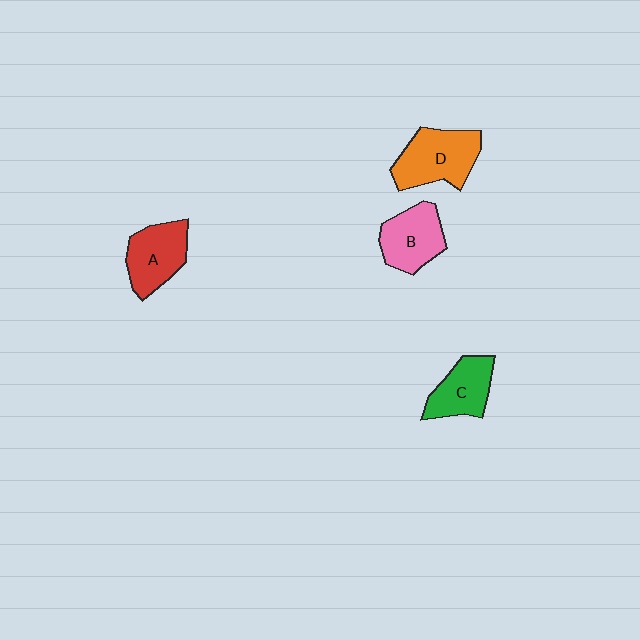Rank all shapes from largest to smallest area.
From largest to smallest: D (orange), A (red), B (pink), C (green).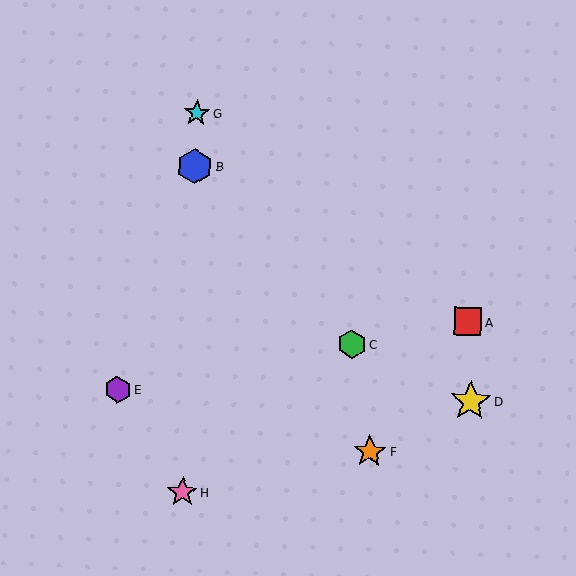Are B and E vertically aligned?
No, B is at x≈195 and E is at x≈118.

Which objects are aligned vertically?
Objects B, G, H are aligned vertically.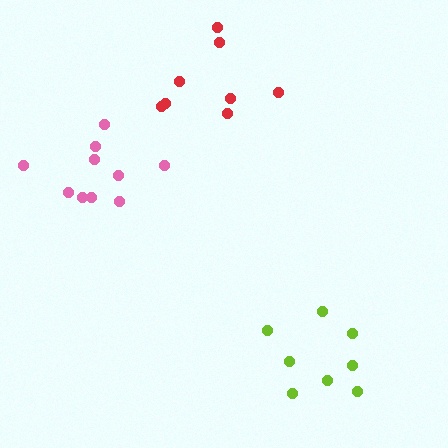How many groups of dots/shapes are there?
There are 3 groups.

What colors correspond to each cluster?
The clusters are colored: pink, lime, red.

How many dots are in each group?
Group 1: 10 dots, Group 2: 8 dots, Group 3: 8 dots (26 total).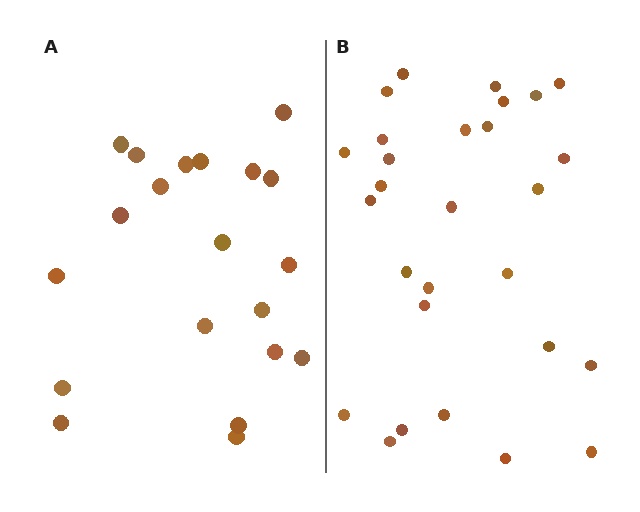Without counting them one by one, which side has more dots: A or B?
Region B (the right region) has more dots.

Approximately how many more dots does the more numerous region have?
Region B has roughly 8 or so more dots than region A.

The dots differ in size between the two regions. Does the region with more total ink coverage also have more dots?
No. Region A has more total ink coverage because its dots are larger, but region B actually contains more individual dots. Total area can be misleading — the number of items is what matters here.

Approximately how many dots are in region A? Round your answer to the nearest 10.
About 20 dots.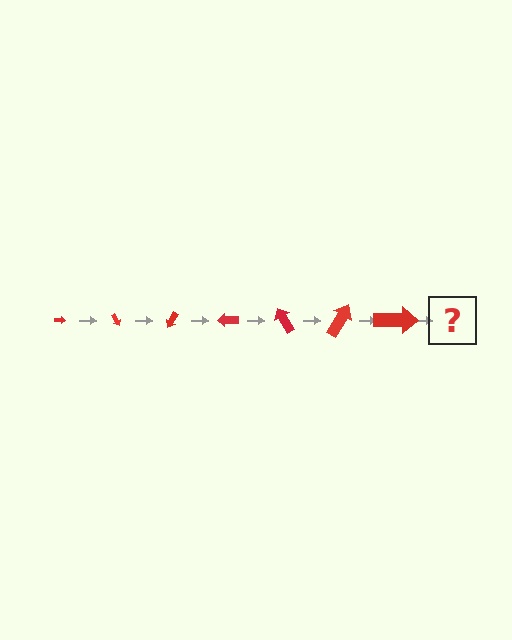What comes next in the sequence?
The next element should be an arrow, larger than the previous one and rotated 420 degrees from the start.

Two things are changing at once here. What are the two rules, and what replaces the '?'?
The two rules are that the arrow grows larger each step and it rotates 60 degrees each step. The '?' should be an arrow, larger than the previous one and rotated 420 degrees from the start.